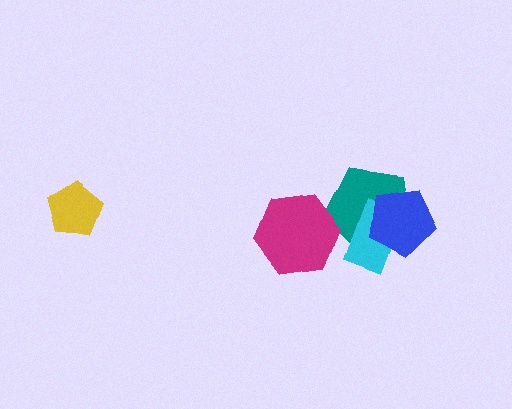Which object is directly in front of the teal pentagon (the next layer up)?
The cyan rectangle is directly in front of the teal pentagon.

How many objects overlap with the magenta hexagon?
1 object overlaps with the magenta hexagon.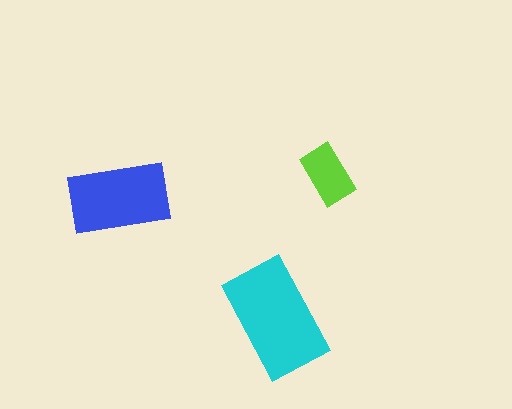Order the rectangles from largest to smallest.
the cyan one, the blue one, the lime one.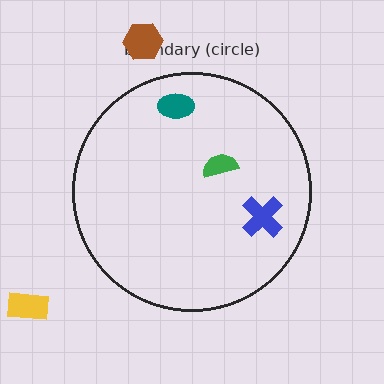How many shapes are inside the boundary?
3 inside, 2 outside.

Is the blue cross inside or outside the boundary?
Inside.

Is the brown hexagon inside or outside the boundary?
Outside.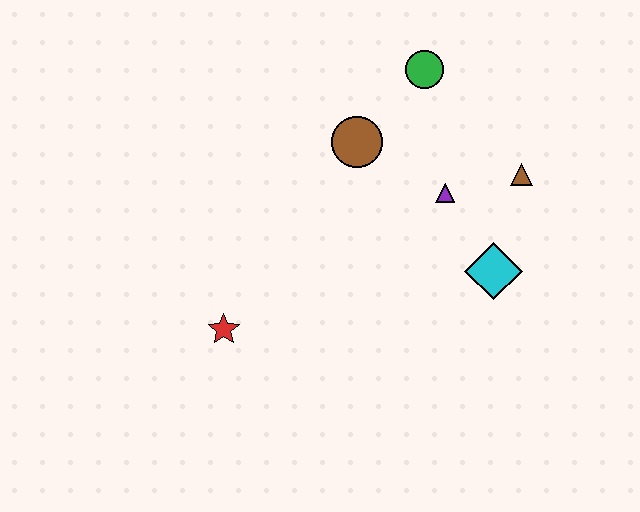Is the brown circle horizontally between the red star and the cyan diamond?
Yes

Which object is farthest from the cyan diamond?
The red star is farthest from the cyan diamond.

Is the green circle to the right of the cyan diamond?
No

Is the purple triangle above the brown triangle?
No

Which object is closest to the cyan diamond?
The purple triangle is closest to the cyan diamond.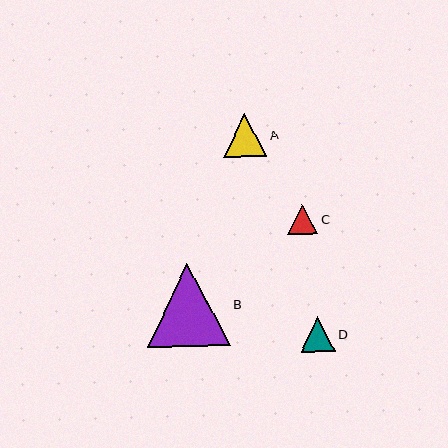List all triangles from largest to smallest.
From largest to smallest: B, A, D, C.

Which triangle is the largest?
Triangle B is the largest with a size of approximately 83 pixels.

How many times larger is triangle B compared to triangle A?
Triangle B is approximately 1.9 times the size of triangle A.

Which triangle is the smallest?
Triangle C is the smallest with a size of approximately 30 pixels.